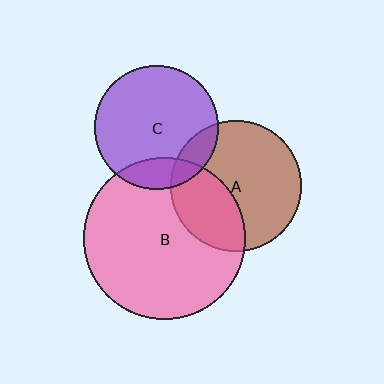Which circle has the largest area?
Circle B (pink).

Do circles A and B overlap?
Yes.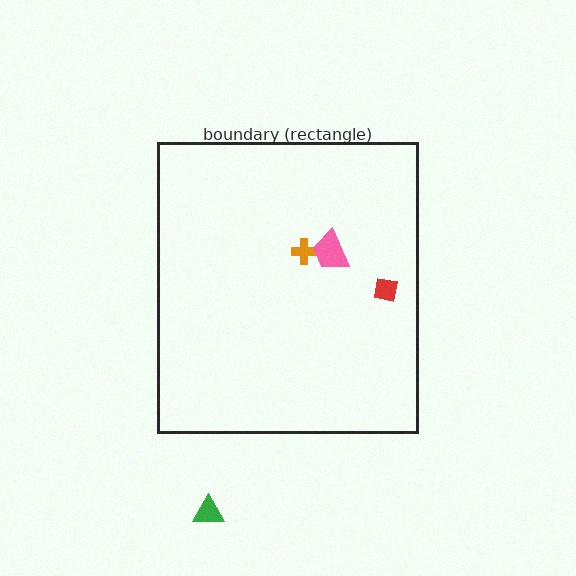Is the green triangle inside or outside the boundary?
Outside.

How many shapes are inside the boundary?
3 inside, 1 outside.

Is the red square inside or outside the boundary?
Inside.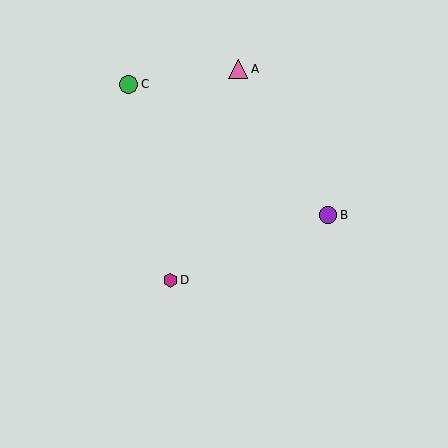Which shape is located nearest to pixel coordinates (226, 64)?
The pink triangle (labeled A) at (238, 69) is nearest to that location.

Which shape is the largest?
The pink triangle (labeled A) is the largest.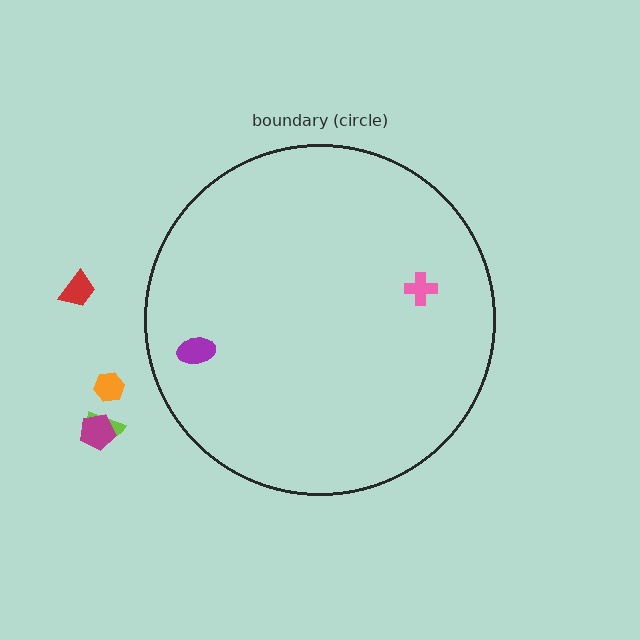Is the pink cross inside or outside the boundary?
Inside.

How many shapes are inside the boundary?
2 inside, 4 outside.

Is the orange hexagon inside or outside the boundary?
Outside.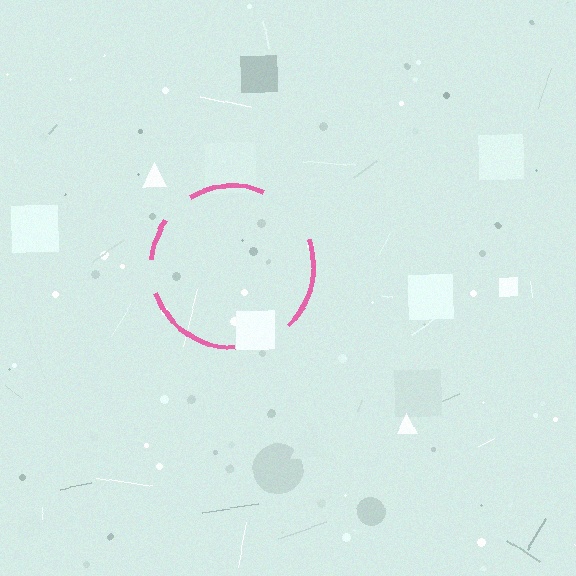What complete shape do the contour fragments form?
The contour fragments form a circle.